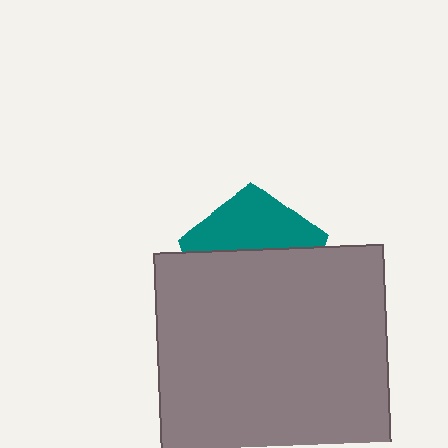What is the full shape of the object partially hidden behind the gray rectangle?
The partially hidden object is a teal pentagon.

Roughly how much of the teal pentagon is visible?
A small part of it is visible (roughly 38%).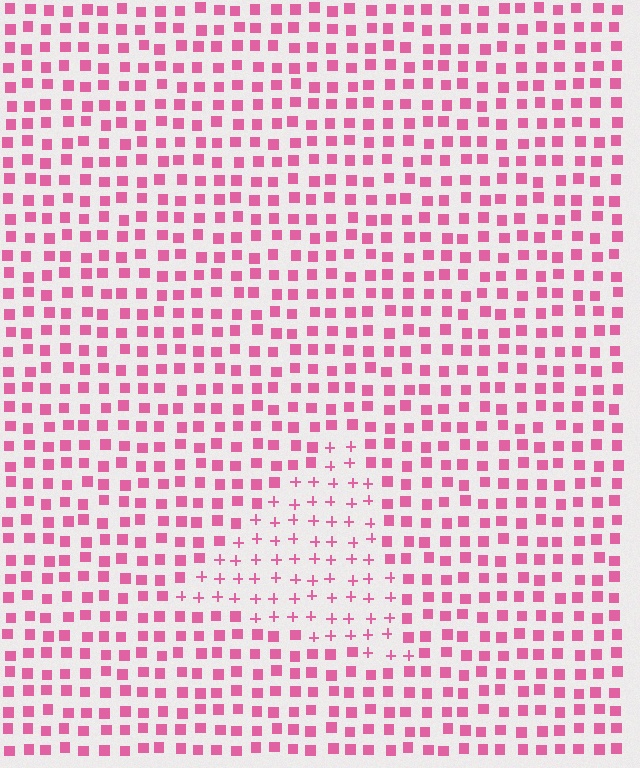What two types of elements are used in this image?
The image uses plus signs inside the triangle region and squares outside it.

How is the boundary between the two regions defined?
The boundary is defined by a change in element shape: plus signs inside vs. squares outside. All elements share the same color and spacing.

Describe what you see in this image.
The image is filled with small pink elements arranged in a uniform grid. A triangle-shaped region contains plus signs, while the surrounding area contains squares. The boundary is defined purely by the change in element shape.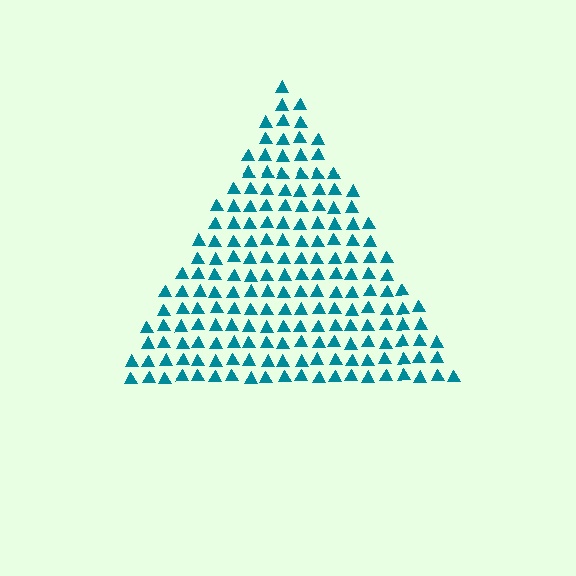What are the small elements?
The small elements are triangles.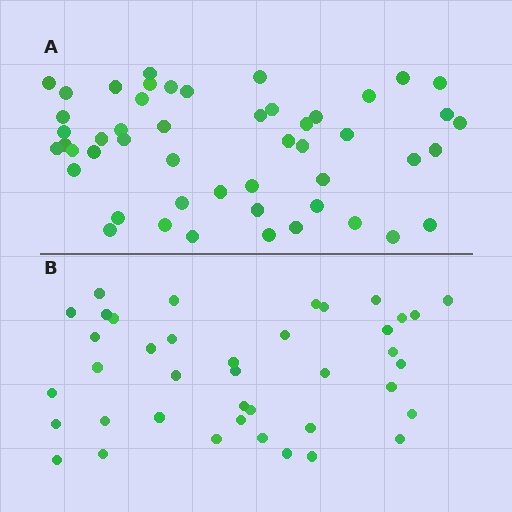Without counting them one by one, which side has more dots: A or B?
Region A (the top region) has more dots.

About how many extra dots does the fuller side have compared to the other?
Region A has roughly 10 or so more dots than region B.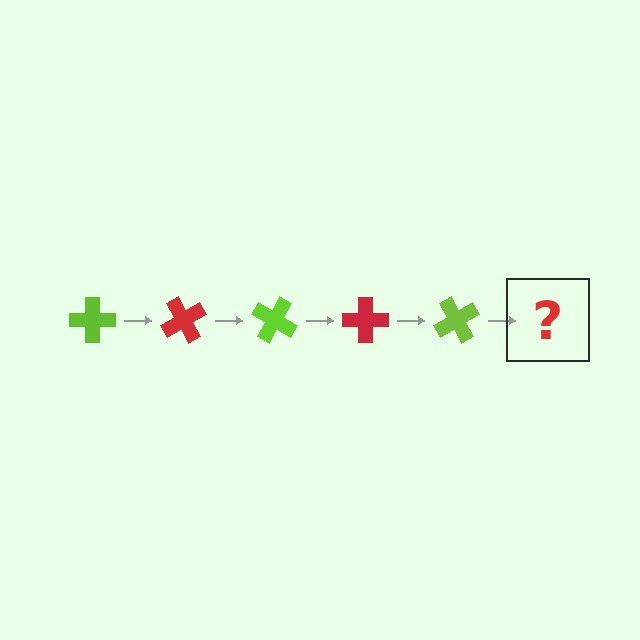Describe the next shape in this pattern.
It should be a red cross, rotated 300 degrees from the start.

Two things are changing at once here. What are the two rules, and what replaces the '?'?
The two rules are that it rotates 60 degrees each step and the color cycles through lime and red. The '?' should be a red cross, rotated 300 degrees from the start.